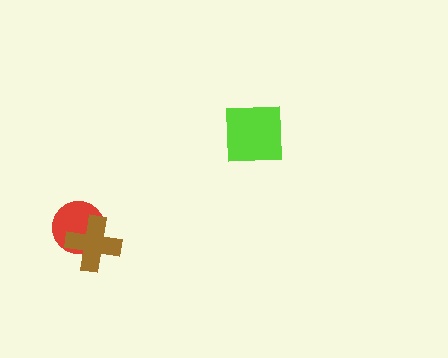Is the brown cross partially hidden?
No, no other shape covers it.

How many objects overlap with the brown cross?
1 object overlaps with the brown cross.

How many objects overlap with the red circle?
1 object overlaps with the red circle.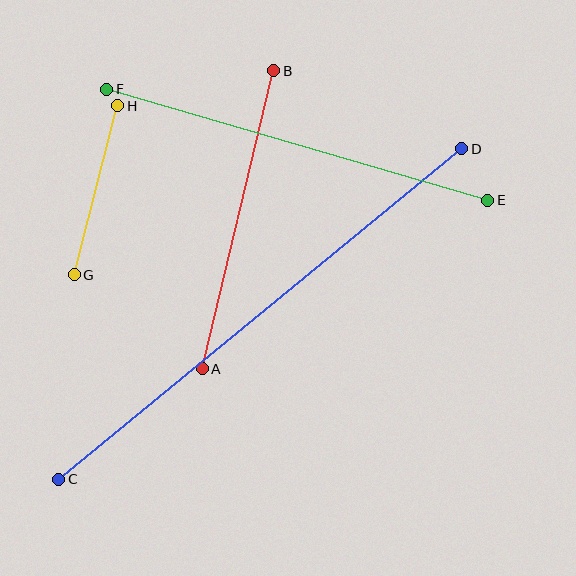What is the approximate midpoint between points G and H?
The midpoint is at approximately (96, 190) pixels.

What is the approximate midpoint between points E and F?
The midpoint is at approximately (297, 145) pixels.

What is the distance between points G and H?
The distance is approximately 174 pixels.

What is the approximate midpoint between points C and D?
The midpoint is at approximately (260, 314) pixels.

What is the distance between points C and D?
The distance is approximately 521 pixels.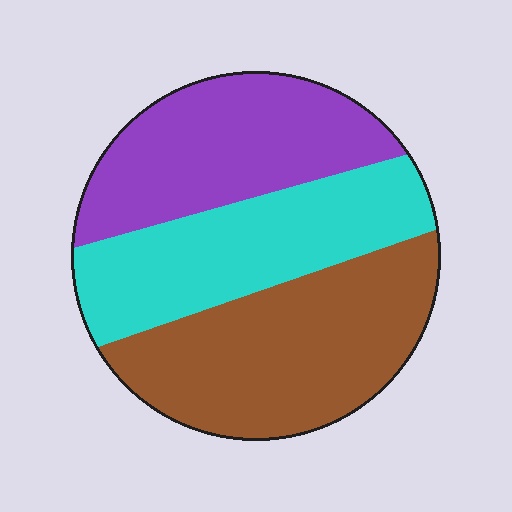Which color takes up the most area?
Brown, at roughly 40%.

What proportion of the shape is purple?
Purple covers 31% of the shape.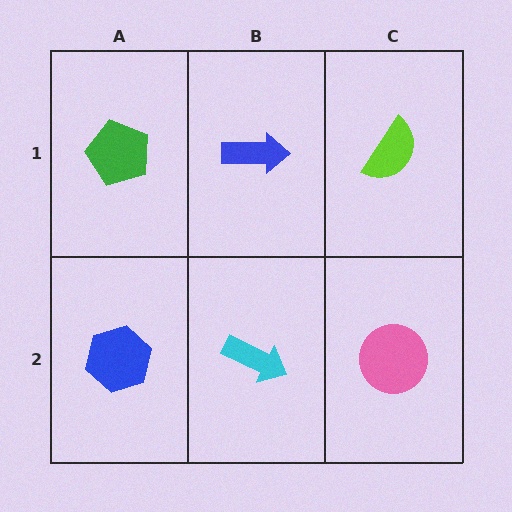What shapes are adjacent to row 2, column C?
A lime semicircle (row 1, column C), a cyan arrow (row 2, column B).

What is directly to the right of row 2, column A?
A cyan arrow.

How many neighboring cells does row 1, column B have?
3.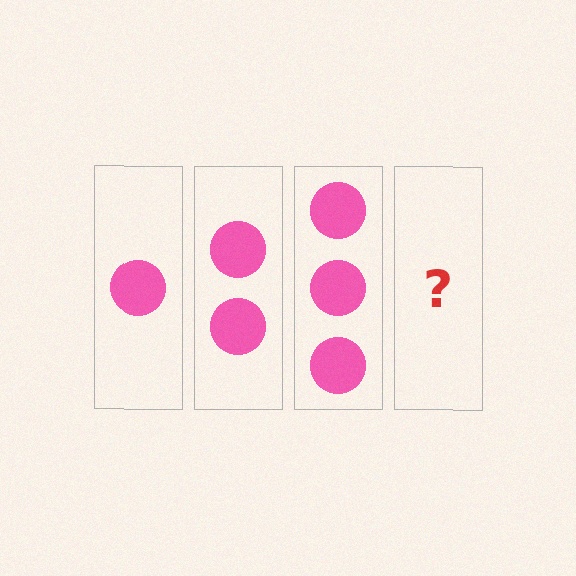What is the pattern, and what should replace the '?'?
The pattern is that each step adds one more circle. The '?' should be 4 circles.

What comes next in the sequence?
The next element should be 4 circles.